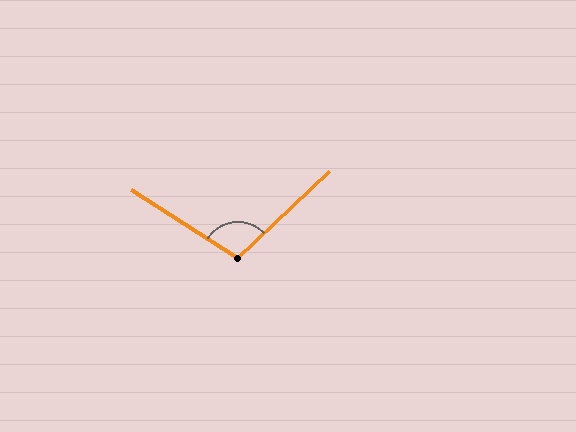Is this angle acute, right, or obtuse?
It is obtuse.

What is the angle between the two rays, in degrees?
Approximately 104 degrees.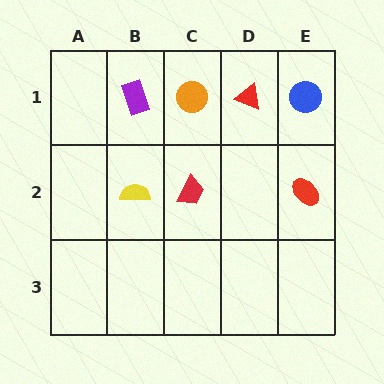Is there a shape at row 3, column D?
No, that cell is empty.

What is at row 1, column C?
An orange circle.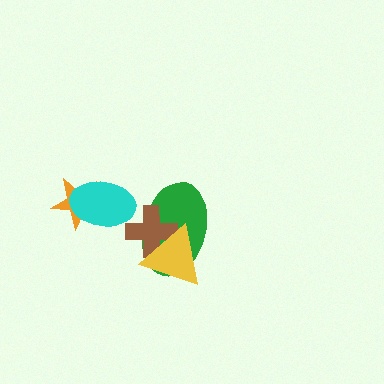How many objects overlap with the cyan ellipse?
1 object overlaps with the cyan ellipse.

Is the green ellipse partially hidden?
Yes, it is partially covered by another shape.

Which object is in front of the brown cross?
The yellow triangle is in front of the brown cross.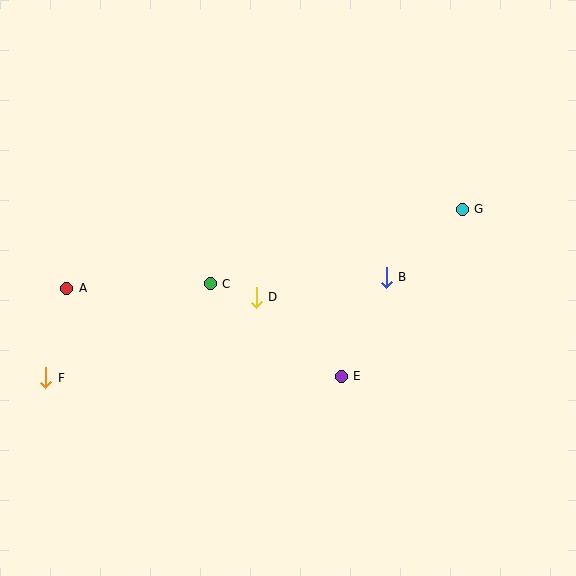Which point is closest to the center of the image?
Point D at (256, 297) is closest to the center.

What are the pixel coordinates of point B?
Point B is at (386, 277).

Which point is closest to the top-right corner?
Point G is closest to the top-right corner.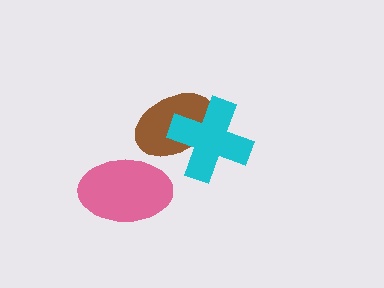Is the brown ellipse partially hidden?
Yes, it is partially covered by another shape.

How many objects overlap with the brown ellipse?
1 object overlaps with the brown ellipse.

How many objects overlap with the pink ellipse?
0 objects overlap with the pink ellipse.